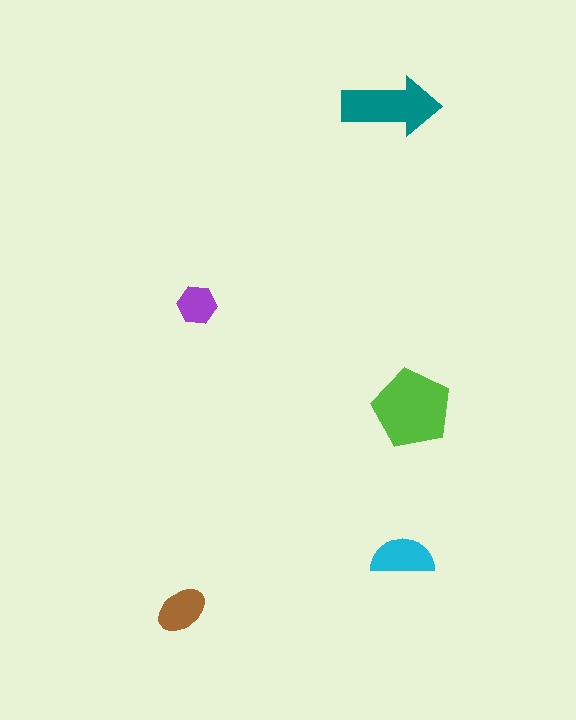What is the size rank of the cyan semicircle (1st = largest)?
3rd.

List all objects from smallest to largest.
The purple hexagon, the brown ellipse, the cyan semicircle, the teal arrow, the lime pentagon.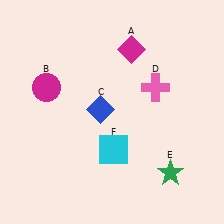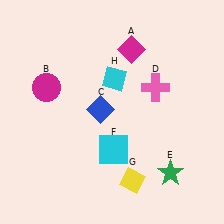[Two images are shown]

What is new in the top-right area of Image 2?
A cyan diamond (H) was added in the top-right area of Image 2.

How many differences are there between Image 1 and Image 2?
There are 2 differences between the two images.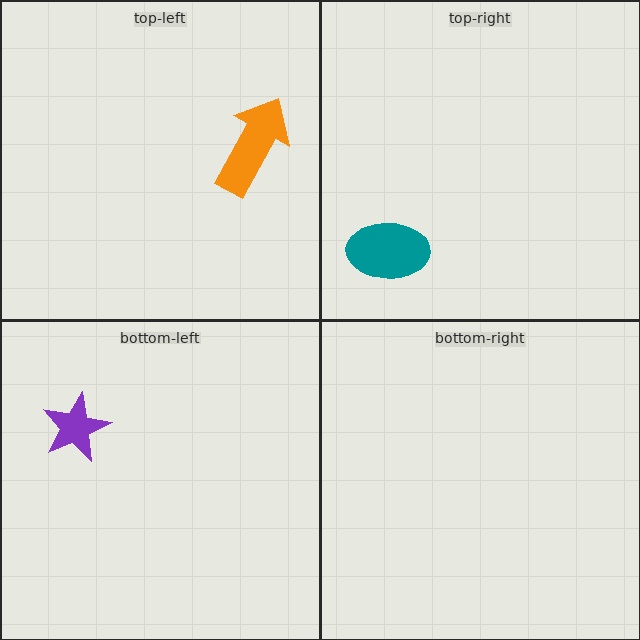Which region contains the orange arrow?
The top-left region.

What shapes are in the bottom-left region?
The purple star.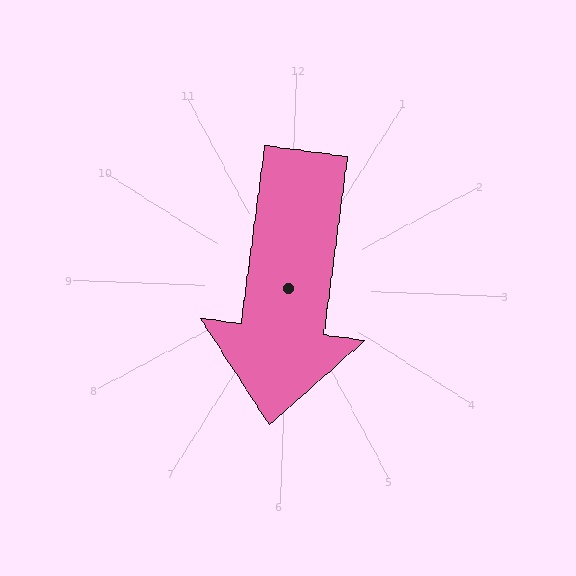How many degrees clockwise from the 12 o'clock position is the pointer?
Approximately 185 degrees.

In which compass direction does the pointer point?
South.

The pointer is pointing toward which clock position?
Roughly 6 o'clock.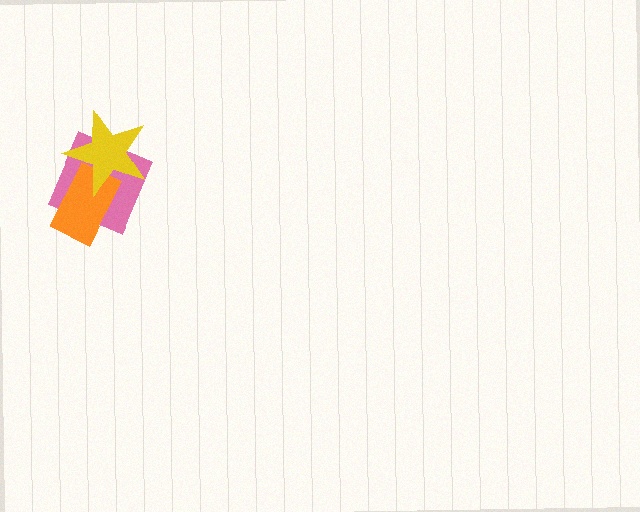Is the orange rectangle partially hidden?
Yes, it is partially covered by another shape.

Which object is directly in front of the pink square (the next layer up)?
The orange rectangle is directly in front of the pink square.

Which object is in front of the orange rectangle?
The yellow star is in front of the orange rectangle.